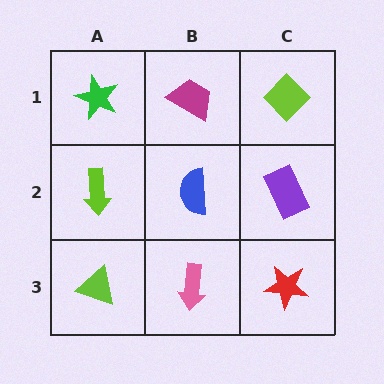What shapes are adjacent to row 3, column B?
A blue semicircle (row 2, column B), a lime triangle (row 3, column A), a red star (row 3, column C).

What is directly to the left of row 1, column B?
A green star.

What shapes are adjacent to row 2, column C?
A lime diamond (row 1, column C), a red star (row 3, column C), a blue semicircle (row 2, column B).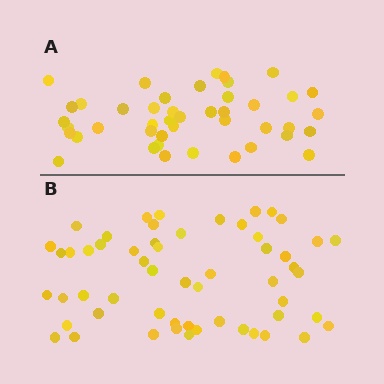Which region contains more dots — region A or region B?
Region B (the bottom region) has more dots.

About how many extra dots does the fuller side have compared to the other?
Region B has roughly 12 or so more dots than region A.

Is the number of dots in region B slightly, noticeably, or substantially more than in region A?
Region B has noticeably more, but not dramatically so. The ratio is roughly 1.3 to 1.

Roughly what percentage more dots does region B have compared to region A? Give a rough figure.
About 25% more.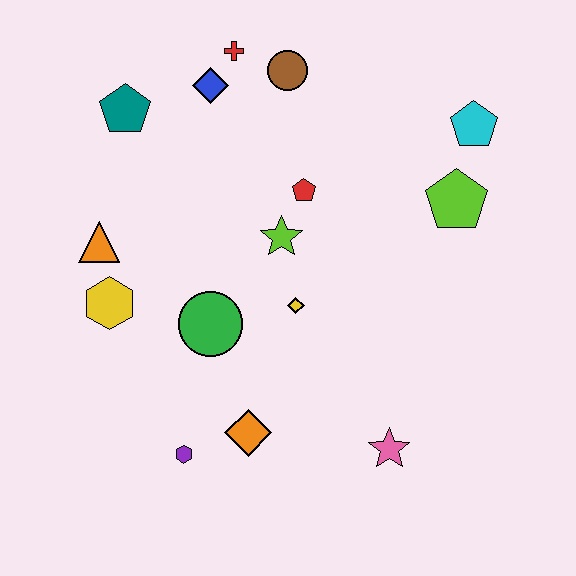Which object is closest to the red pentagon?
The lime star is closest to the red pentagon.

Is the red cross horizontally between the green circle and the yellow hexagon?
No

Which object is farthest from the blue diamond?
The pink star is farthest from the blue diamond.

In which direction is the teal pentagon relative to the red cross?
The teal pentagon is to the left of the red cross.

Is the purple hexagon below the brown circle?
Yes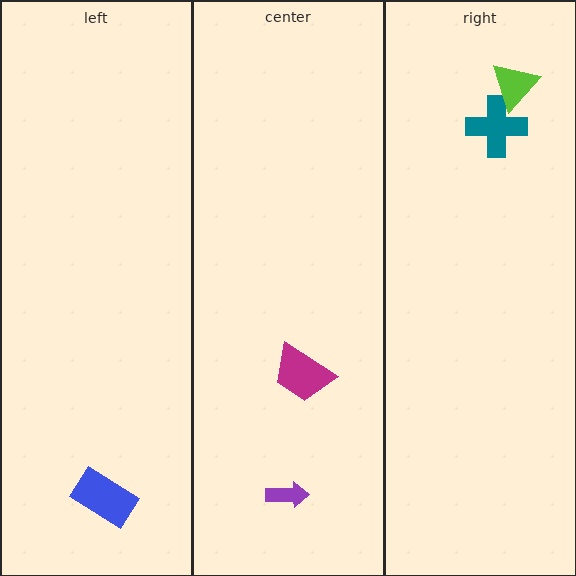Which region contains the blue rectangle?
The left region.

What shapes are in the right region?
The teal cross, the lime triangle.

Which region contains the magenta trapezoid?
The center region.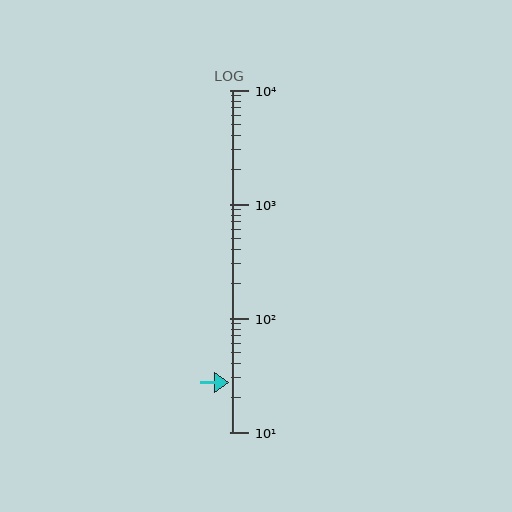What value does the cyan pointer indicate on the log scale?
The pointer indicates approximately 27.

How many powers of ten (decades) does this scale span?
The scale spans 3 decades, from 10 to 10000.